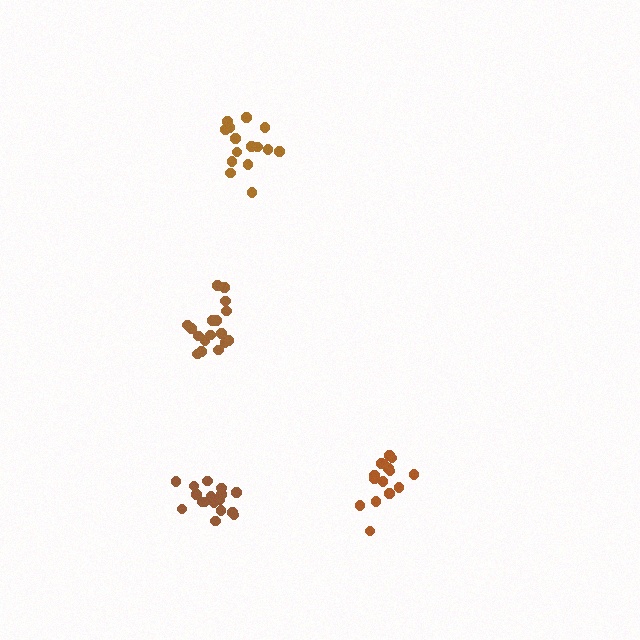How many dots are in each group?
Group 1: 15 dots, Group 2: 18 dots, Group 3: 15 dots, Group 4: 18 dots (66 total).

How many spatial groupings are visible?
There are 4 spatial groupings.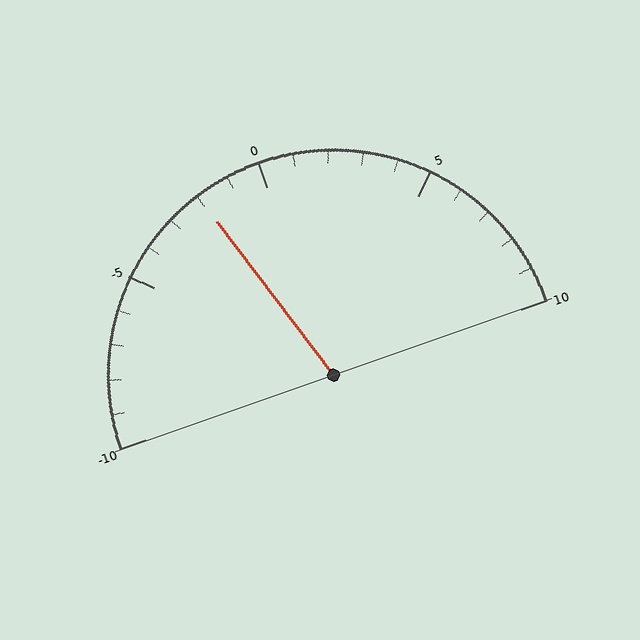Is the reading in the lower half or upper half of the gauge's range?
The reading is in the lower half of the range (-10 to 10).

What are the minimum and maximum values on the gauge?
The gauge ranges from -10 to 10.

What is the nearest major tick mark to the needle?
The nearest major tick mark is 0.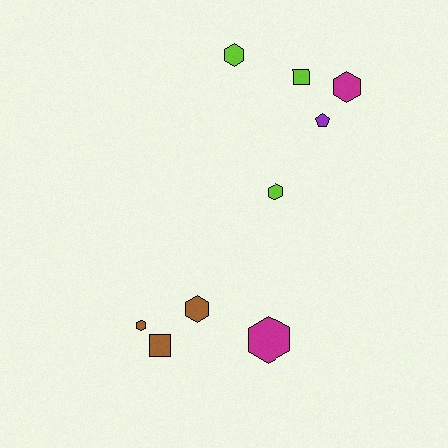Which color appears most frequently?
Lime, with 3 objects.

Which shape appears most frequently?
Hexagon, with 6 objects.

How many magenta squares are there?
There are no magenta squares.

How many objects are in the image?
There are 9 objects.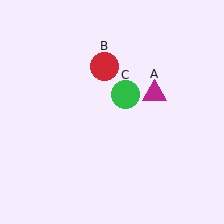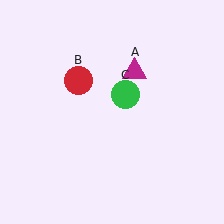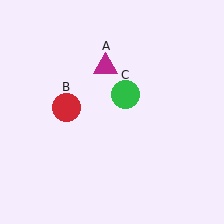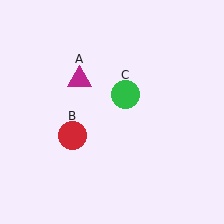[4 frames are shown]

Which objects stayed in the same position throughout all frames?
Green circle (object C) remained stationary.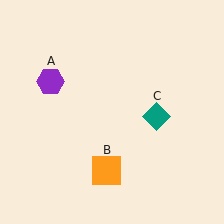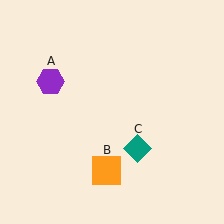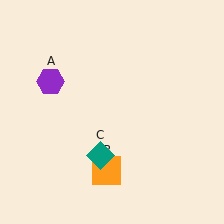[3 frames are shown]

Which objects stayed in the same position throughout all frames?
Purple hexagon (object A) and orange square (object B) remained stationary.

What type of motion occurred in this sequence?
The teal diamond (object C) rotated clockwise around the center of the scene.